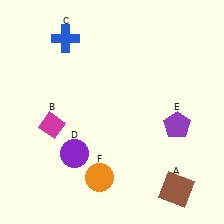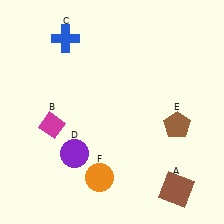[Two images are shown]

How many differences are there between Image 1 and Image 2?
There is 1 difference between the two images.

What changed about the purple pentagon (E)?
In Image 1, E is purple. In Image 2, it changed to brown.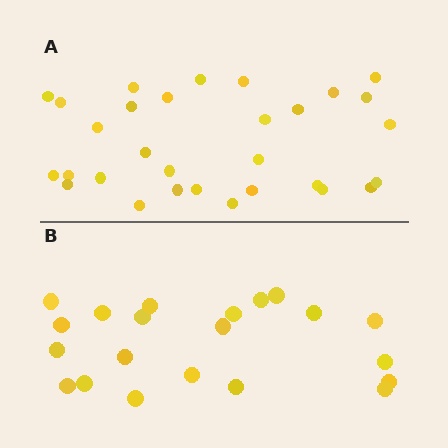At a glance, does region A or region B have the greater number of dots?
Region A (the top region) has more dots.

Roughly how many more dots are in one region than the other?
Region A has roughly 8 or so more dots than region B.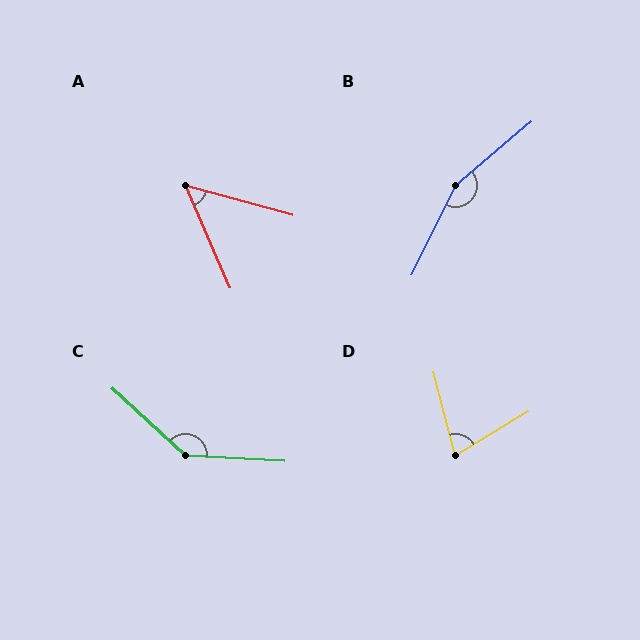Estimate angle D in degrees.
Approximately 73 degrees.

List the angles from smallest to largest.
A (51°), D (73°), C (140°), B (157°).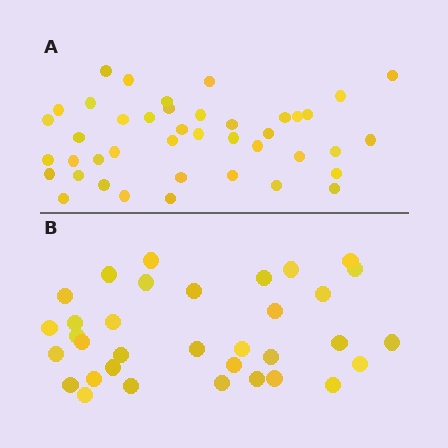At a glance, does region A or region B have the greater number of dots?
Region A (the top region) has more dots.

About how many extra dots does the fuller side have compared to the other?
Region A has roughly 8 or so more dots than region B.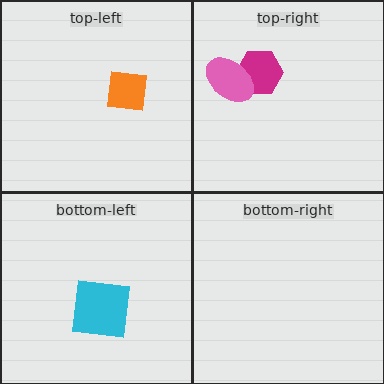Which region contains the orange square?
The top-left region.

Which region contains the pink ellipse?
The top-right region.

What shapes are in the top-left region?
The orange square.